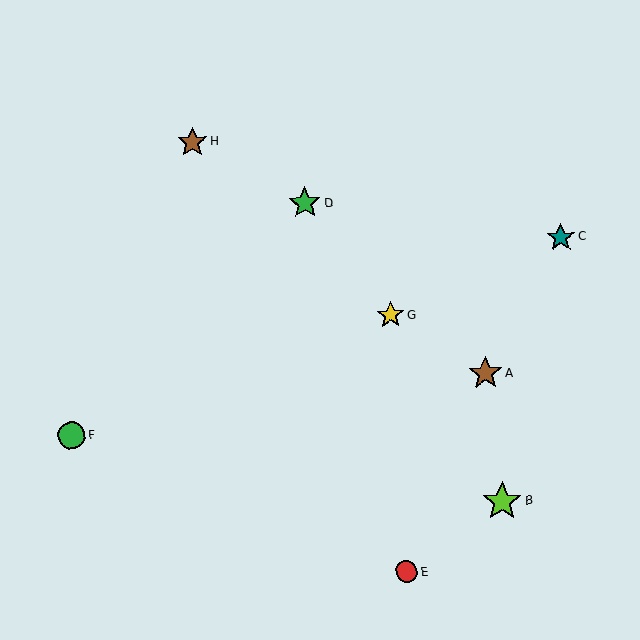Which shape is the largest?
The lime star (labeled B) is the largest.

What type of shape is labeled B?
Shape B is a lime star.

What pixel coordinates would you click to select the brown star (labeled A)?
Click at (485, 373) to select the brown star A.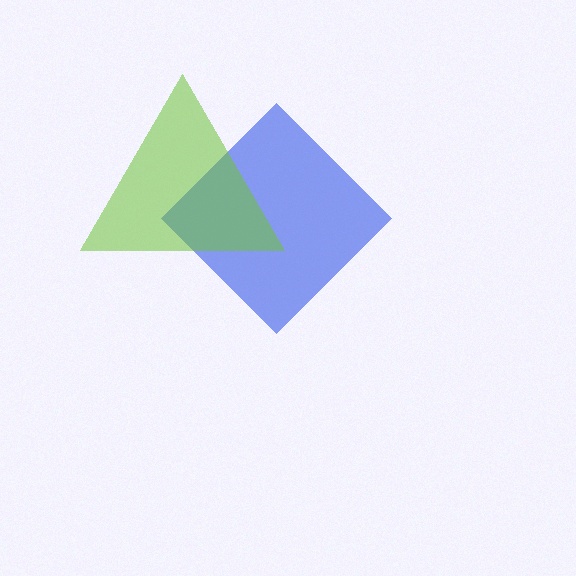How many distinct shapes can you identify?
There are 2 distinct shapes: a blue diamond, a lime triangle.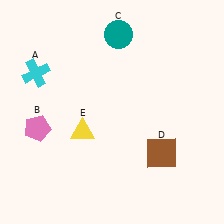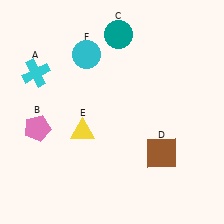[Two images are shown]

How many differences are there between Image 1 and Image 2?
There is 1 difference between the two images.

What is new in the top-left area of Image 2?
A cyan circle (F) was added in the top-left area of Image 2.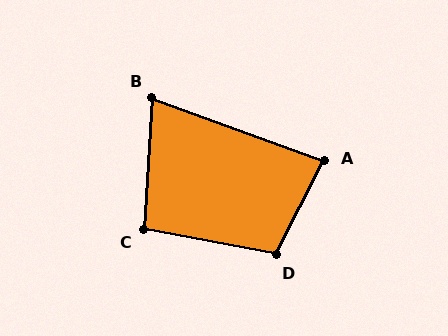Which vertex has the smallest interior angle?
B, at approximately 73 degrees.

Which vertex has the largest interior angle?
D, at approximately 107 degrees.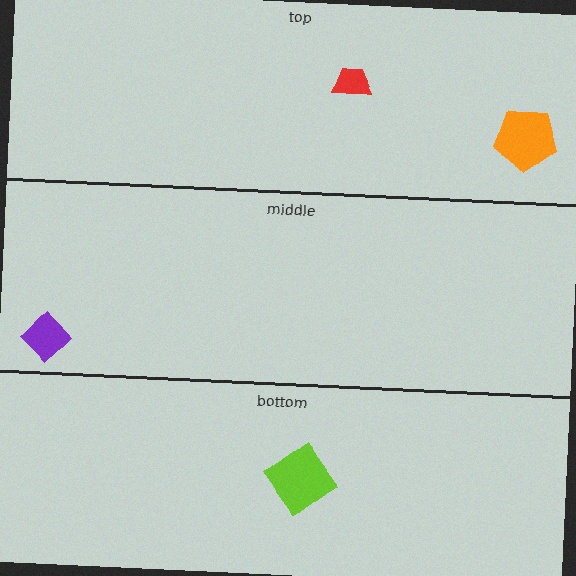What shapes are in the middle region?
The purple diamond.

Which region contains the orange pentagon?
The top region.